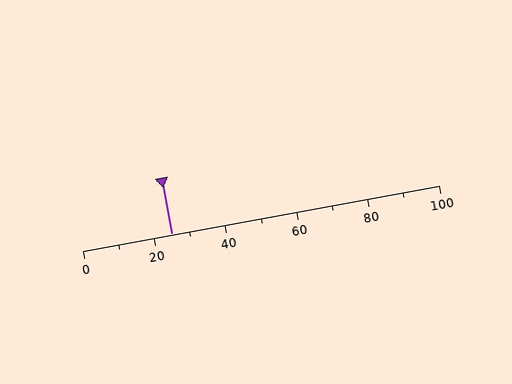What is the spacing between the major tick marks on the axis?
The major ticks are spaced 20 apart.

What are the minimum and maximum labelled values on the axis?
The axis runs from 0 to 100.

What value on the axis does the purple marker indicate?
The marker indicates approximately 25.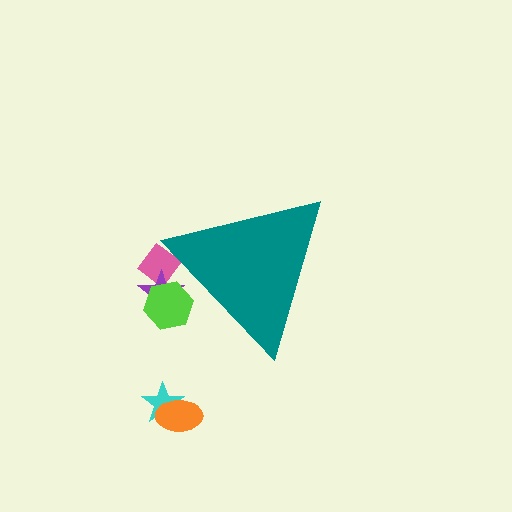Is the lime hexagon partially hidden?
Yes, the lime hexagon is partially hidden behind the teal triangle.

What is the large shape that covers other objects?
A teal triangle.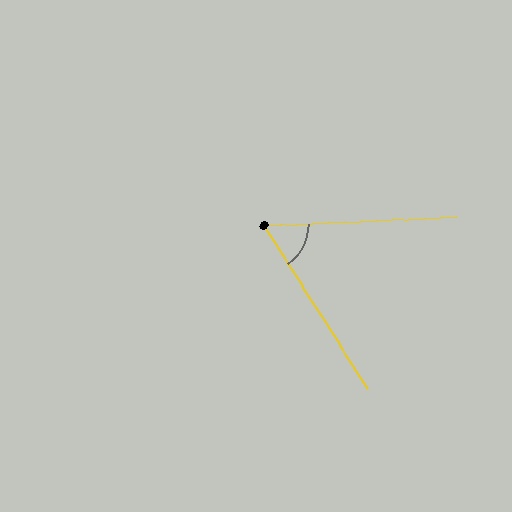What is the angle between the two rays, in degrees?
Approximately 60 degrees.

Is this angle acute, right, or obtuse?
It is acute.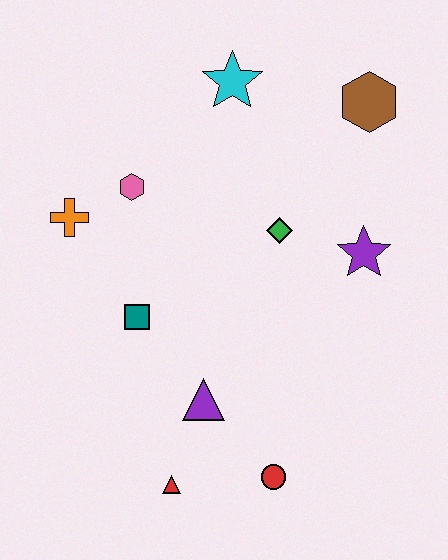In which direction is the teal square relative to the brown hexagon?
The teal square is to the left of the brown hexagon.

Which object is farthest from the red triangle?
The brown hexagon is farthest from the red triangle.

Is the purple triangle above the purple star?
No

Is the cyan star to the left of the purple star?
Yes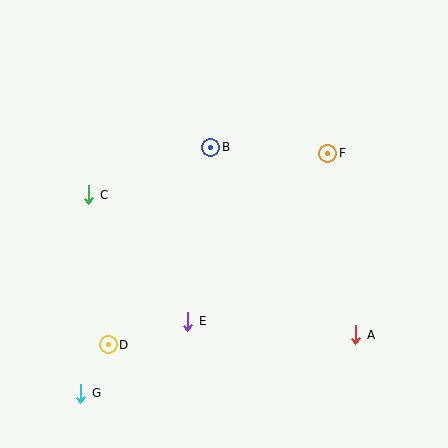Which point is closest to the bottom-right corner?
Point A is closest to the bottom-right corner.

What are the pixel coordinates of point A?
Point A is at (356, 335).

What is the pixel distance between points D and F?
The distance between D and F is 291 pixels.